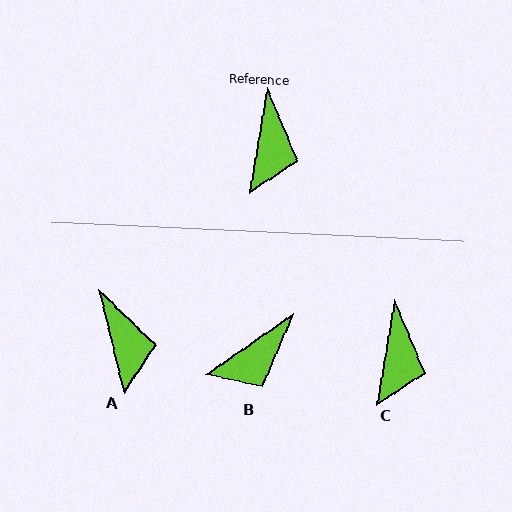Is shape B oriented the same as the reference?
No, it is off by about 45 degrees.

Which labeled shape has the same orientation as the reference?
C.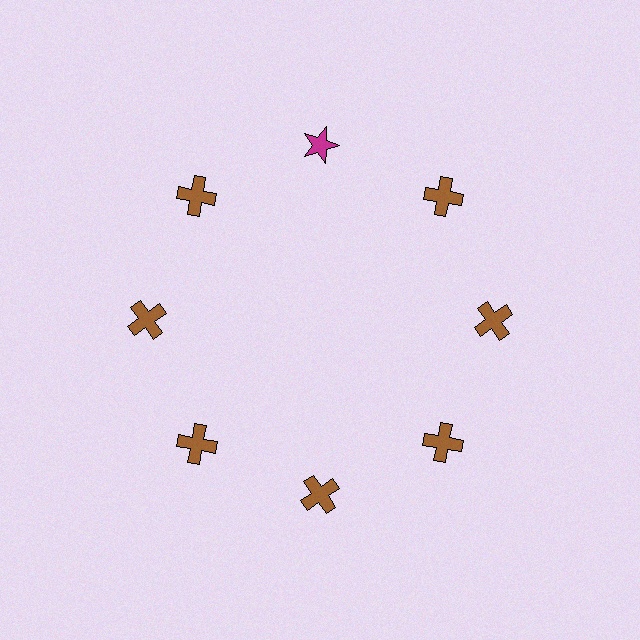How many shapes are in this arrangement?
There are 8 shapes arranged in a ring pattern.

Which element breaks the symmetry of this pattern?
The magenta star at roughly the 12 o'clock position breaks the symmetry. All other shapes are brown crosses.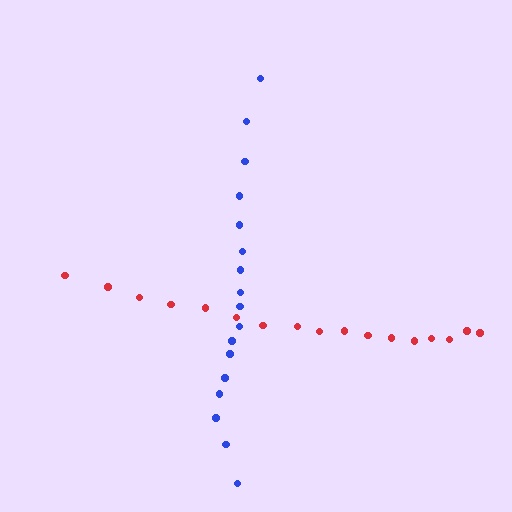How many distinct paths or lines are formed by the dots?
There are 2 distinct paths.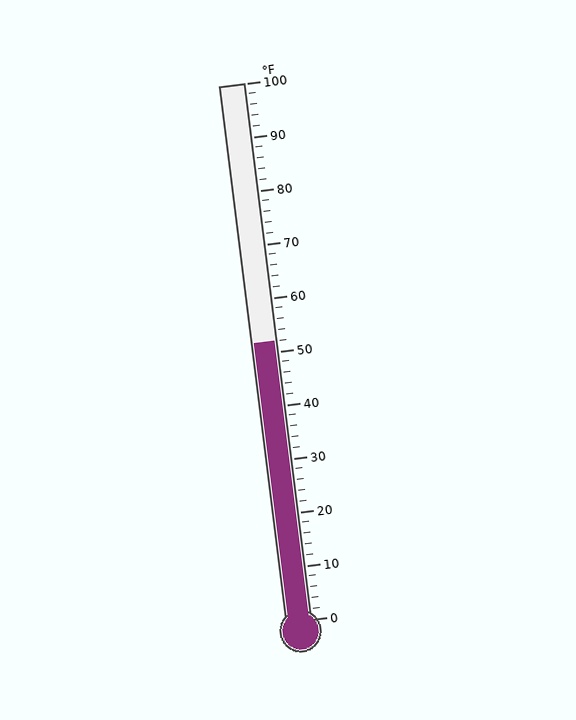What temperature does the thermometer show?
The thermometer shows approximately 52°F.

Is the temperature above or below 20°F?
The temperature is above 20°F.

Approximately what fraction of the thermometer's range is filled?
The thermometer is filled to approximately 50% of its range.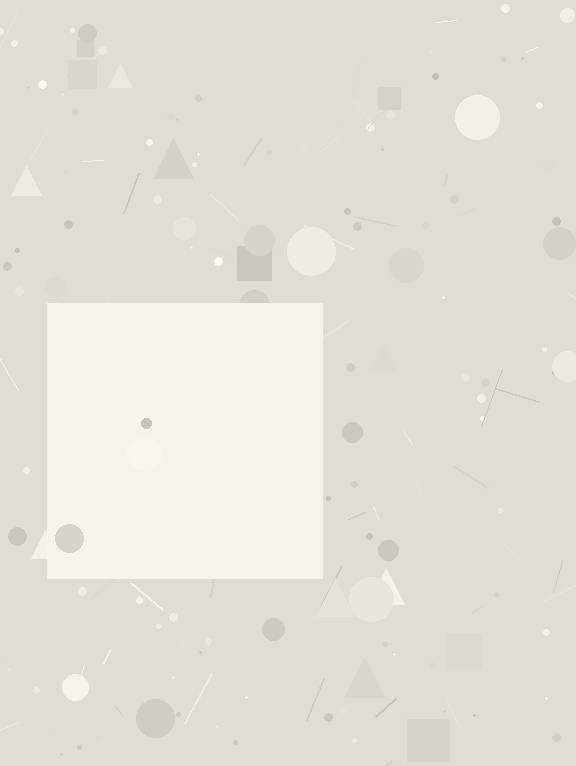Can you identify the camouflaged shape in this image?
The camouflaged shape is a square.